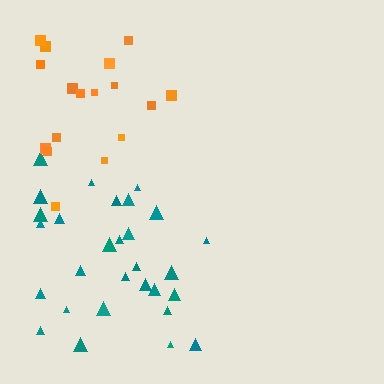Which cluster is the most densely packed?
Teal.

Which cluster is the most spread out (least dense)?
Orange.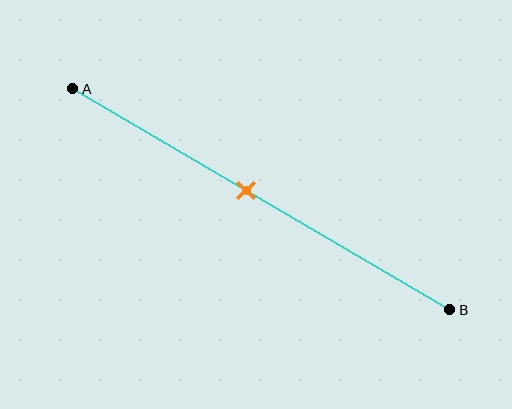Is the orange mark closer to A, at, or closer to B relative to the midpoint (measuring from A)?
The orange mark is closer to point A than the midpoint of segment AB.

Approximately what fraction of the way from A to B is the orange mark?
The orange mark is approximately 45% of the way from A to B.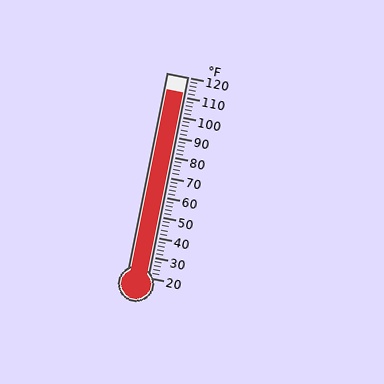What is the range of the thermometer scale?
The thermometer scale ranges from 20°F to 120°F.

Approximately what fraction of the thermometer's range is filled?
The thermometer is filled to approximately 90% of its range.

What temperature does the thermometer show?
The thermometer shows approximately 112°F.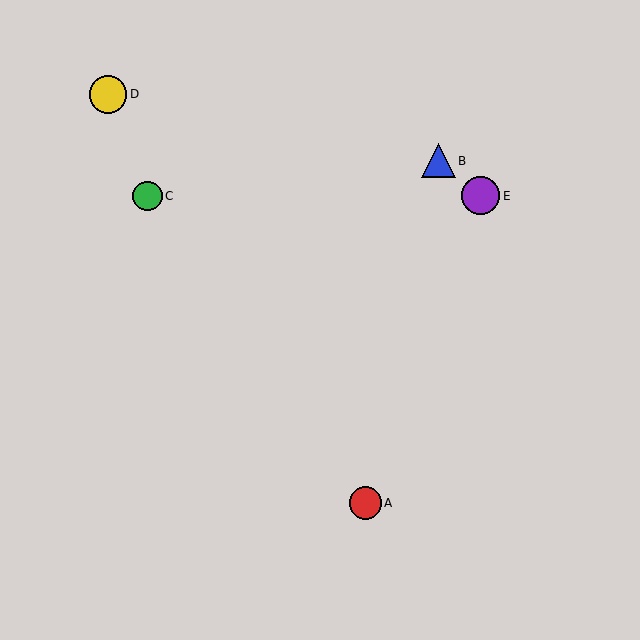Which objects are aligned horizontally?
Objects C, E are aligned horizontally.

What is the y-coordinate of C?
Object C is at y≈196.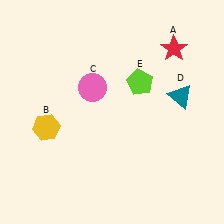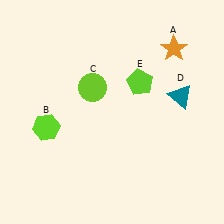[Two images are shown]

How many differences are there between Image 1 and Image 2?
There are 3 differences between the two images.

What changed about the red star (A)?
In Image 1, A is red. In Image 2, it changed to orange.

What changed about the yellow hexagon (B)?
In Image 1, B is yellow. In Image 2, it changed to lime.